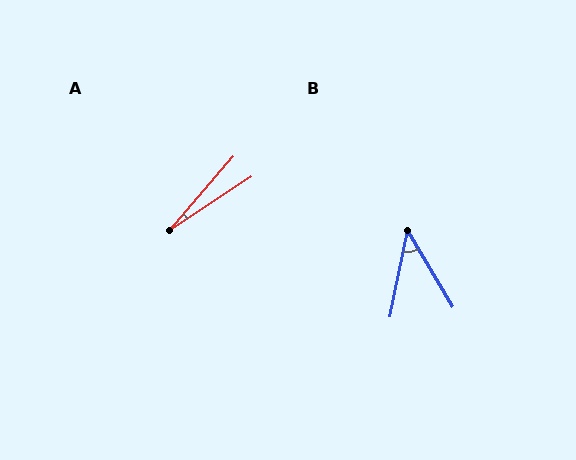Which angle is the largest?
B, at approximately 42 degrees.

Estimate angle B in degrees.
Approximately 42 degrees.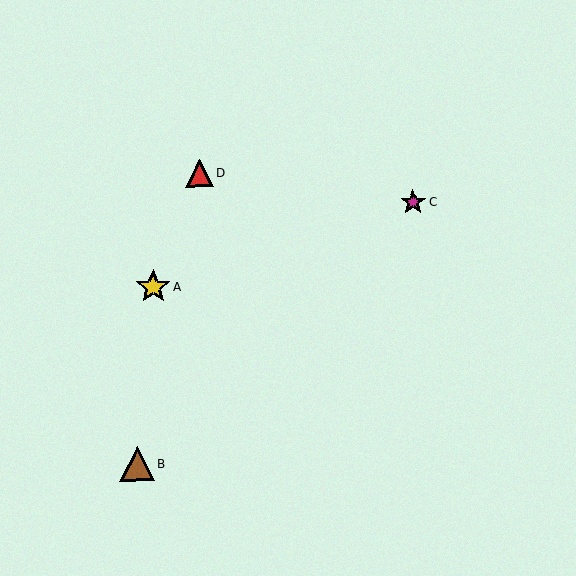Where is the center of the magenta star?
The center of the magenta star is at (413, 202).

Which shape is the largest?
The brown triangle (labeled B) is the largest.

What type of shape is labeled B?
Shape B is a brown triangle.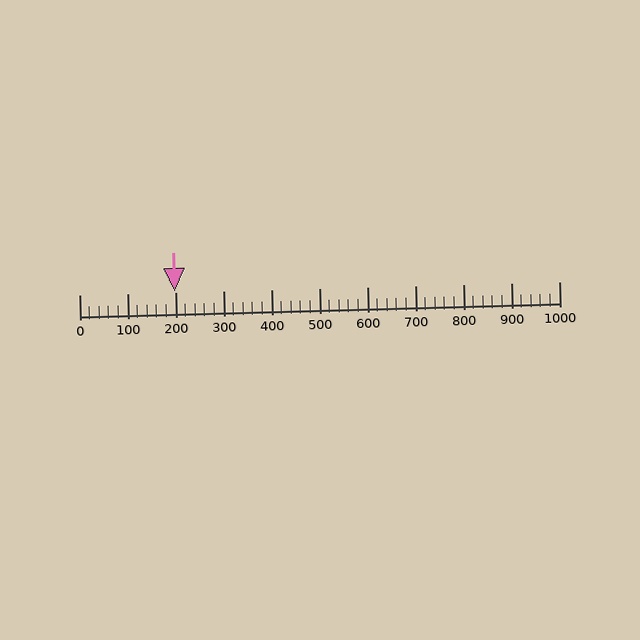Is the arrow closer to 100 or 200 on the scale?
The arrow is closer to 200.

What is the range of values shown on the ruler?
The ruler shows values from 0 to 1000.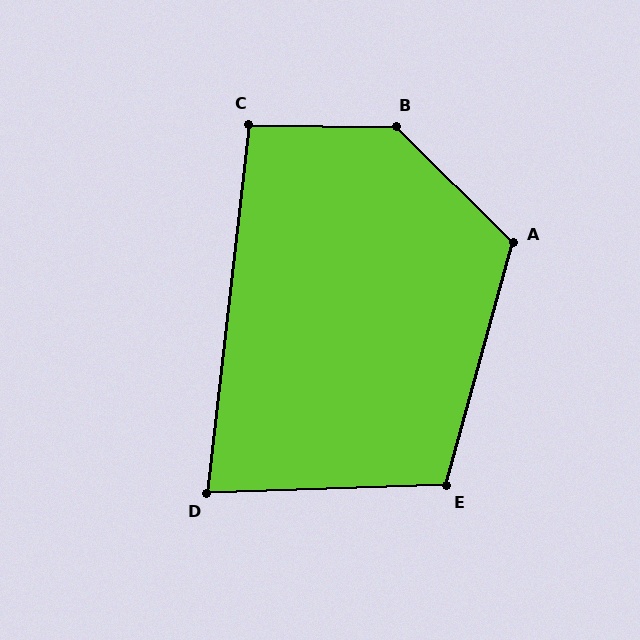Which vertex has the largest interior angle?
B, at approximately 136 degrees.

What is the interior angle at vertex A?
Approximately 120 degrees (obtuse).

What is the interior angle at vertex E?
Approximately 108 degrees (obtuse).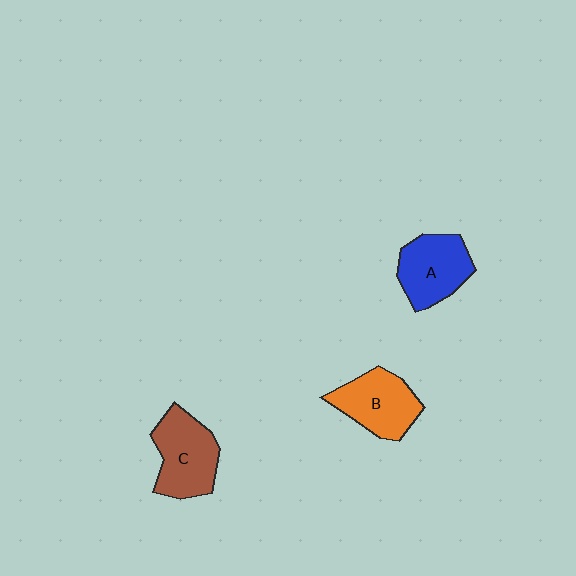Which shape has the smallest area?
Shape A (blue).